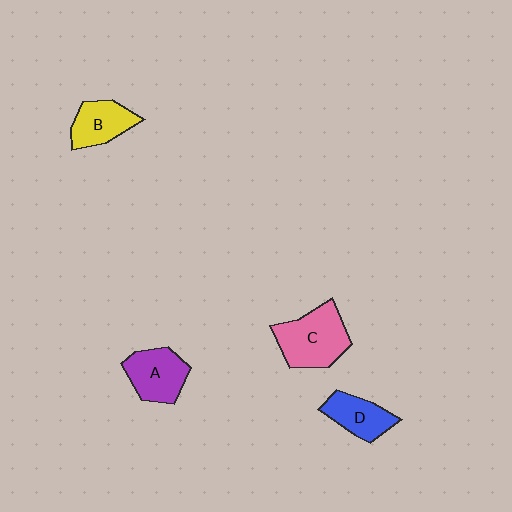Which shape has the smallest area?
Shape D (blue).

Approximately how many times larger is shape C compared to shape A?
Approximately 1.3 times.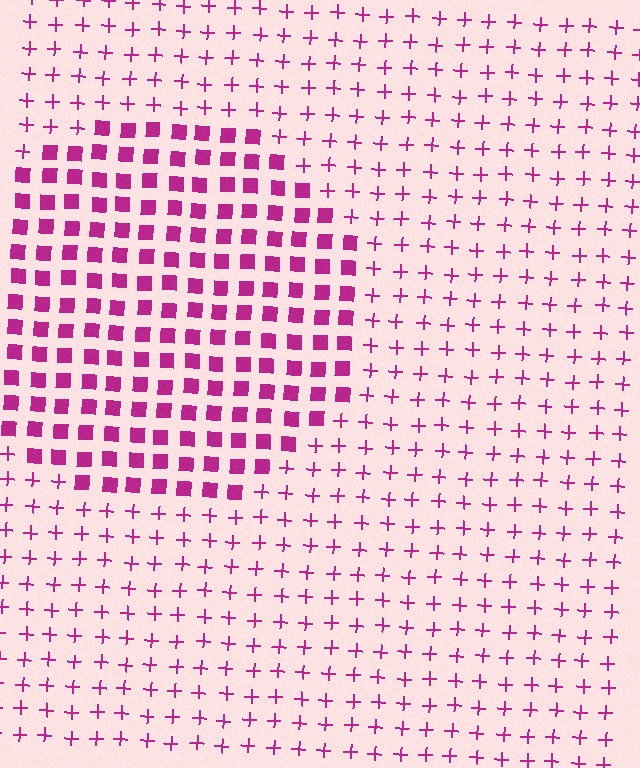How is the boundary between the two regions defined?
The boundary is defined by a change in element shape: squares inside vs. plus signs outside. All elements share the same color and spacing.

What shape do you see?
I see a circle.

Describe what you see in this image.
The image is filled with small magenta elements arranged in a uniform grid. A circle-shaped region contains squares, while the surrounding area contains plus signs. The boundary is defined purely by the change in element shape.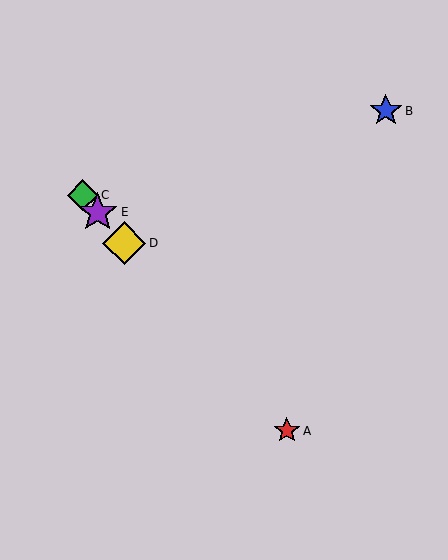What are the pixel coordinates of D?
Object D is at (124, 243).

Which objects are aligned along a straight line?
Objects A, C, D, E are aligned along a straight line.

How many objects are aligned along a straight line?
4 objects (A, C, D, E) are aligned along a straight line.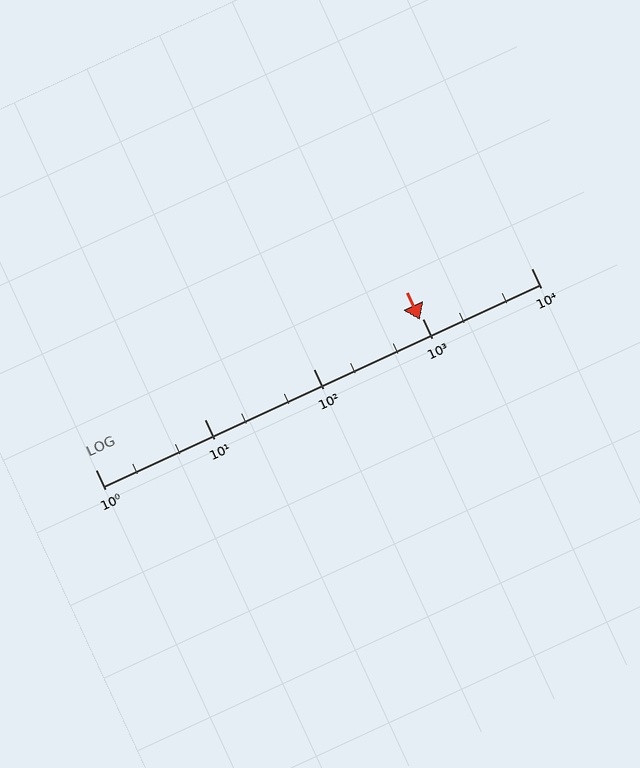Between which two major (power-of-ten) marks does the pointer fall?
The pointer is between 100 and 1000.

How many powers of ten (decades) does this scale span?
The scale spans 4 decades, from 1 to 10000.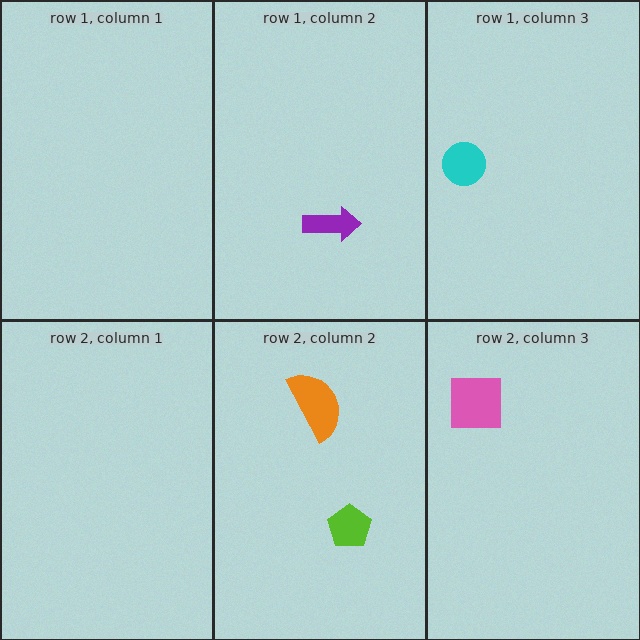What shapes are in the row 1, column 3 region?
The cyan circle.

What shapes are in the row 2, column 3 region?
The pink square.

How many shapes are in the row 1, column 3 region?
1.